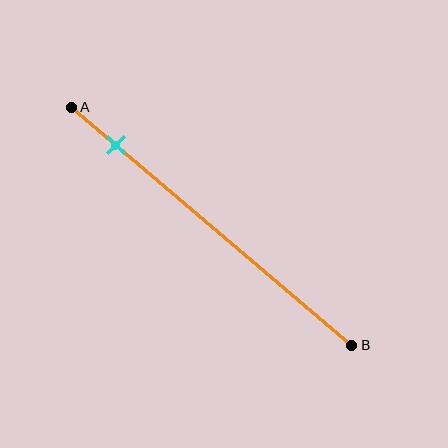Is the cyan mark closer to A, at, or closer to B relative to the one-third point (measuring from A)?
The cyan mark is closer to point A than the one-third point of segment AB.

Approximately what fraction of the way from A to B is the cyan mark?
The cyan mark is approximately 15% of the way from A to B.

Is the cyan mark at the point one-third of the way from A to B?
No, the mark is at about 15% from A, not at the 33% one-third point.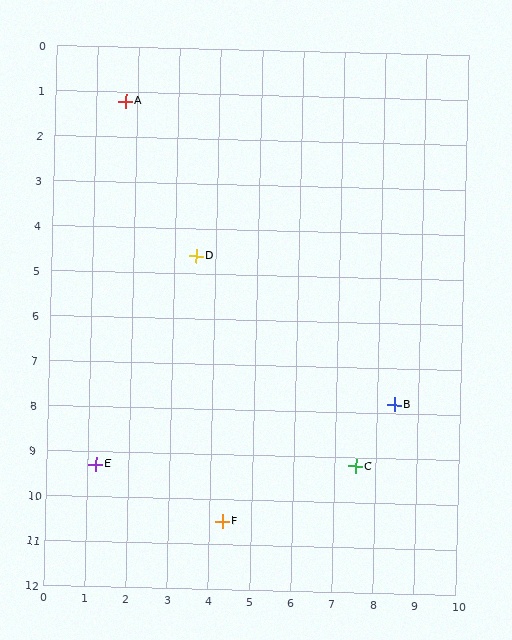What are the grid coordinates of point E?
Point E is at approximately (1.2, 9.3).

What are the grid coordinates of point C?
Point C is at approximately (7.5, 9.2).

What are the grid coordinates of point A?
Point A is at approximately (1.7, 1.2).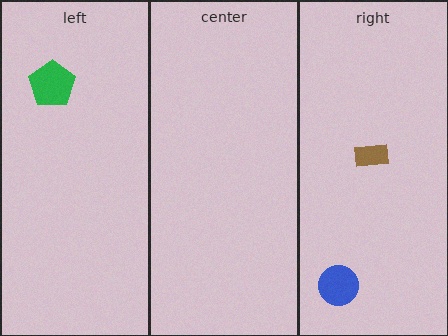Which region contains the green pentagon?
The left region.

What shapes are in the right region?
The blue circle, the brown rectangle.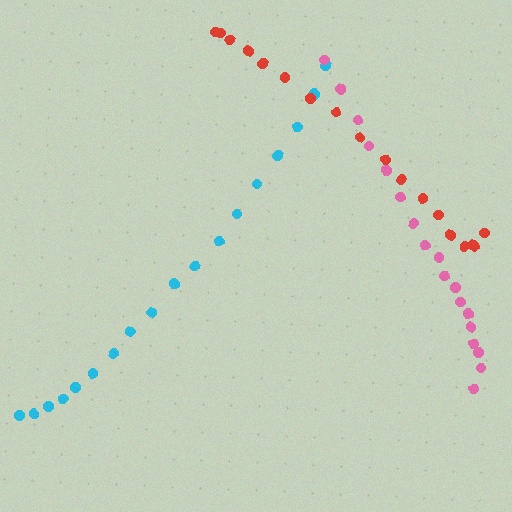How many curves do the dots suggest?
There are 3 distinct paths.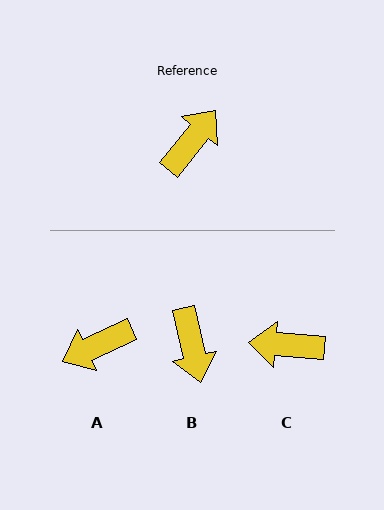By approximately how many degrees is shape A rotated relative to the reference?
Approximately 154 degrees counter-clockwise.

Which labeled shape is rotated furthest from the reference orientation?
A, about 154 degrees away.